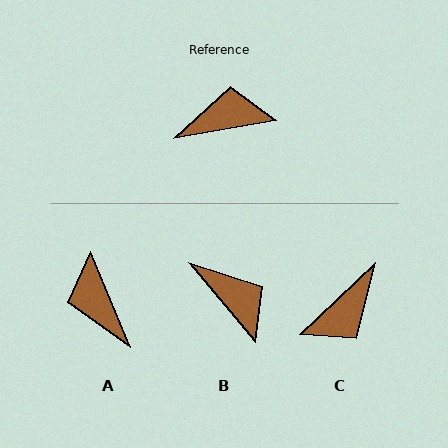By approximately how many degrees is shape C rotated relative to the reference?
Approximately 147 degrees clockwise.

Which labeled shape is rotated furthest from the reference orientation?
C, about 147 degrees away.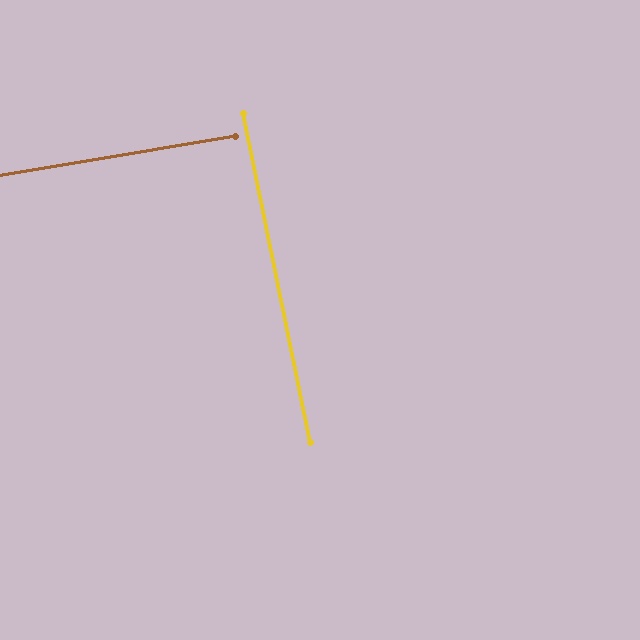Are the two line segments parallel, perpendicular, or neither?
Perpendicular — they meet at approximately 88°.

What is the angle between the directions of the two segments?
Approximately 88 degrees.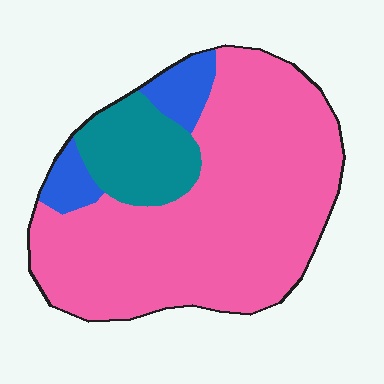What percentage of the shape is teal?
Teal covers about 15% of the shape.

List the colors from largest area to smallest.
From largest to smallest: pink, teal, blue.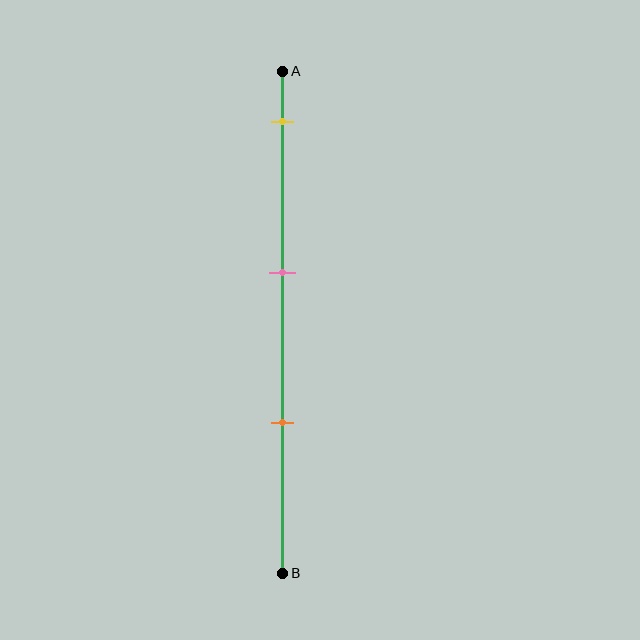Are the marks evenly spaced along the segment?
Yes, the marks are approximately evenly spaced.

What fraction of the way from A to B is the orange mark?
The orange mark is approximately 70% (0.7) of the way from A to B.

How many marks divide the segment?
There are 3 marks dividing the segment.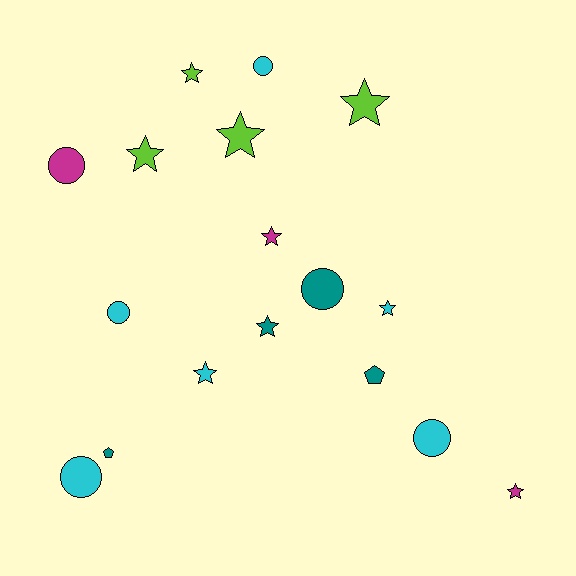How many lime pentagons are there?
There are no lime pentagons.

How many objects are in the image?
There are 17 objects.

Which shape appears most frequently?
Star, with 9 objects.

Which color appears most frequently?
Cyan, with 6 objects.